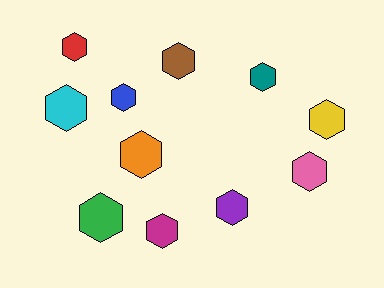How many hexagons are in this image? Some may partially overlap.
There are 11 hexagons.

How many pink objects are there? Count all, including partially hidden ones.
There is 1 pink object.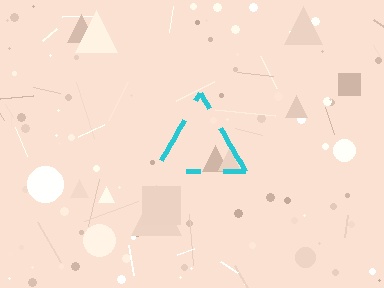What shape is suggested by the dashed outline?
The dashed outline suggests a triangle.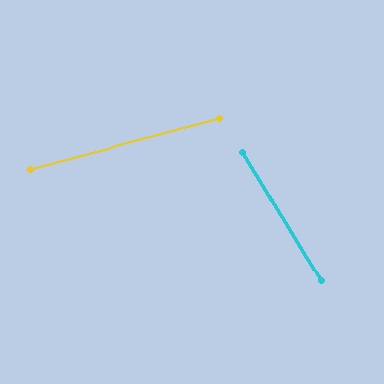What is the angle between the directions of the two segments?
Approximately 73 degrees.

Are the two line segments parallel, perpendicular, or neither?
Neither parallel nor perpendicular — they differ by about 73°.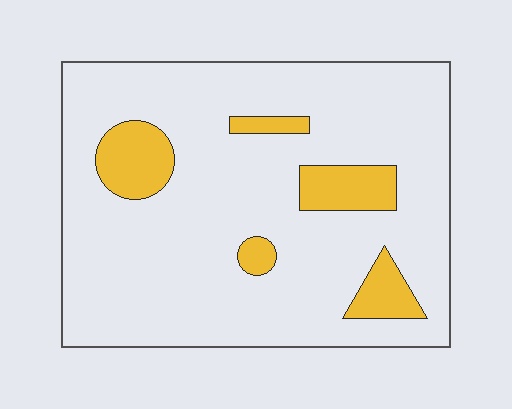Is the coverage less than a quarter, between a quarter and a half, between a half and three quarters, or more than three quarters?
Less than a quarter.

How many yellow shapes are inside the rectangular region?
5.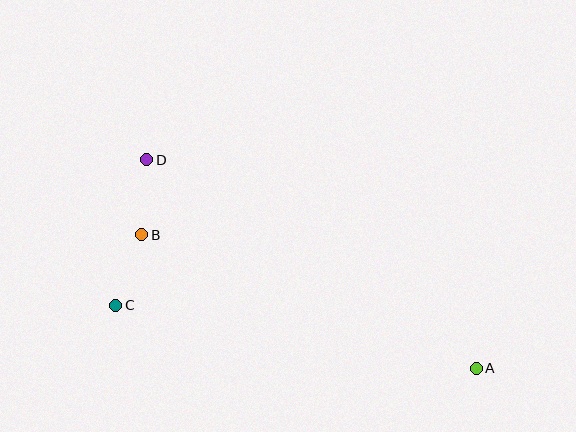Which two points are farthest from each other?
Points A and D are farthest from each other.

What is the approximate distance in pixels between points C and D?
The distance between C and D is approximately 149 pixels.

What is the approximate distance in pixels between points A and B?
The distance between A and B is approximately 360 pixels.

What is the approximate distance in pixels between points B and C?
The distance between B and C is approximately 75 pixels.